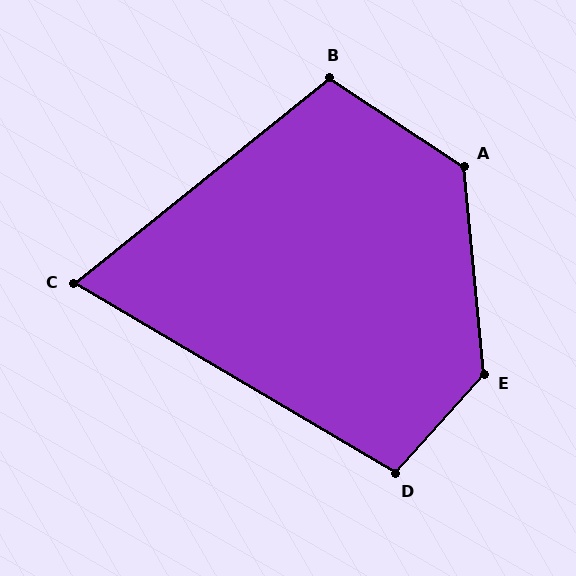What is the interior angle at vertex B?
Approximately 108 degrees (obtuse).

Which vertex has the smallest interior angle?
C, at approximately 69 degrees.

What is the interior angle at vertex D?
Approximately 101 degrees (obtuse).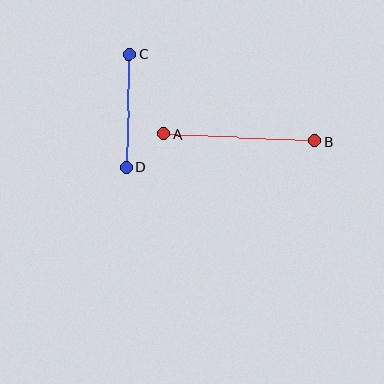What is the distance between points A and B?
The distance is approximately 151 pixels.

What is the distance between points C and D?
The distance is approximately 113 pixels.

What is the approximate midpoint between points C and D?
The midpoint is at approximately (128, 110) pixels.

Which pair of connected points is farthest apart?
Points A and B are farthest apart.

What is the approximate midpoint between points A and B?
The midpoint is at approximately (239, 137) pixels.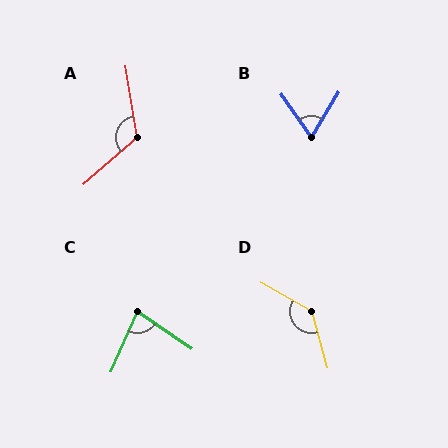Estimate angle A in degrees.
Approximately 122 degrees.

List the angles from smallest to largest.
B (66°), C (79°), A (122°), D (135°).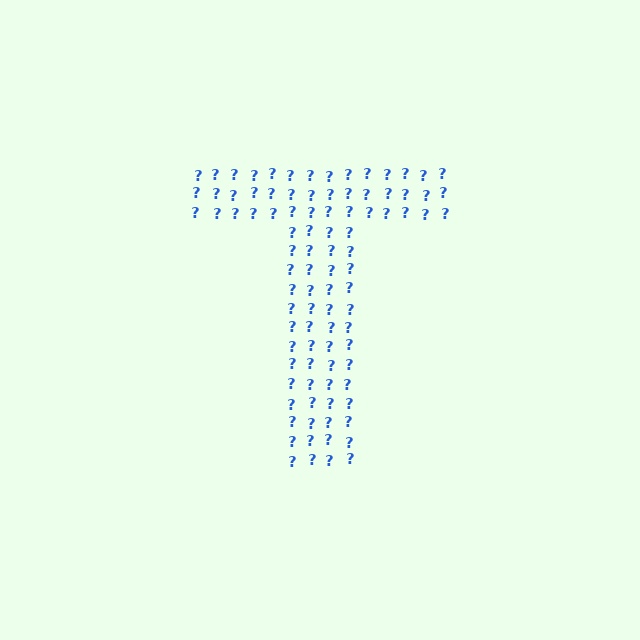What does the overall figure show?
The overall figure shows the letter T.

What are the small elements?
The small elements are question marks.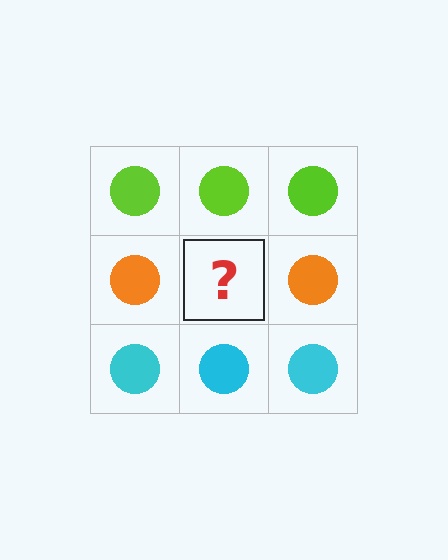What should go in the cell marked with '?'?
The missing cell should contain an orange circle.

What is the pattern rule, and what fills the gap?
The rule is that each row has a consistent color. The gap should be filled with an orange circle.